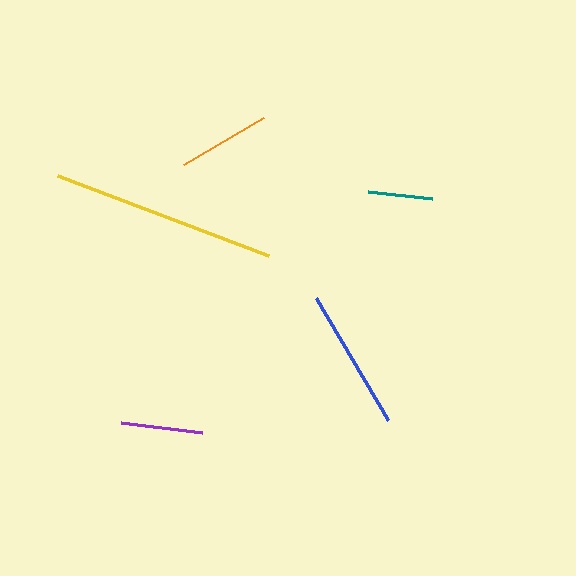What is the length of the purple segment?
The purple segment is approximately 82 pixels long.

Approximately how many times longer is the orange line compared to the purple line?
The orange line is approximately 1.1 times the length of the purple line.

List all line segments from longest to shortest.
From longest to shortest: yellow, blue, orange, purple, teal.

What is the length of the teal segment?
The teal segment is approximately 65 pixels long.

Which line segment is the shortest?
The teal line is the shortest at approximately 65 pixels.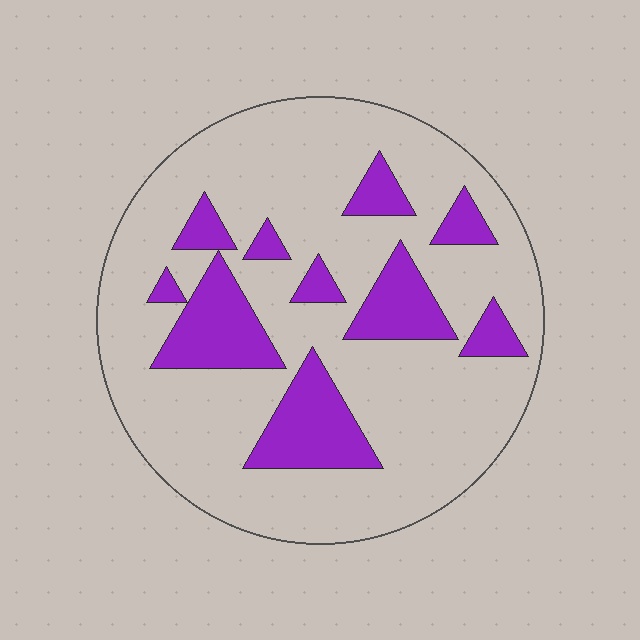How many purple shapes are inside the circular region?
10.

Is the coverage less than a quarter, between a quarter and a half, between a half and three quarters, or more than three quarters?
Less than a quarter.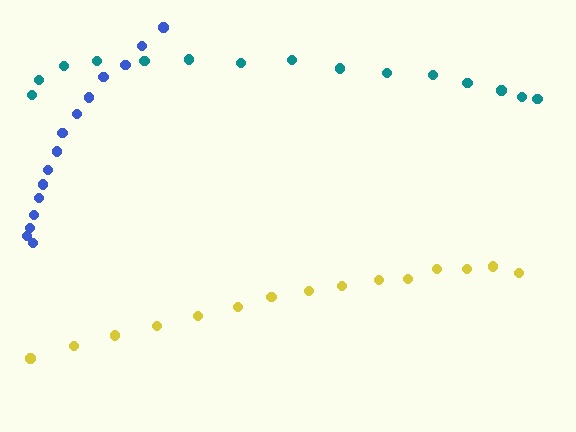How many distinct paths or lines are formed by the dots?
There are 3 distinct paths.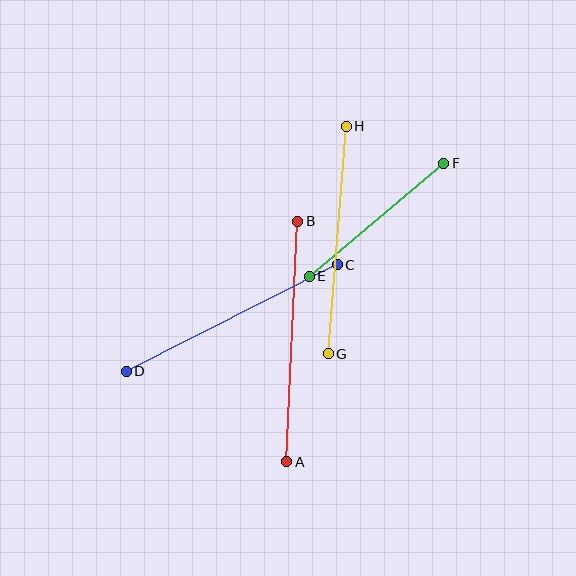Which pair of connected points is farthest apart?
Points A and B are farthest apart.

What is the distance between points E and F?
The distance is approximately 176 pixels.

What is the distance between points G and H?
The distance is approximately 228 pixels.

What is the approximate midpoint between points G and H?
The midpoint is at approximately (337, 240) pixels.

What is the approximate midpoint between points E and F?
The midpoint is at approximately (376, 220) pixels.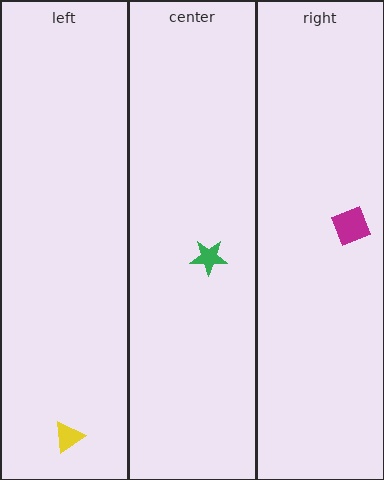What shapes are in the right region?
The magenta square.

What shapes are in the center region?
The green star.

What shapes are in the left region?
The yellow triangle.